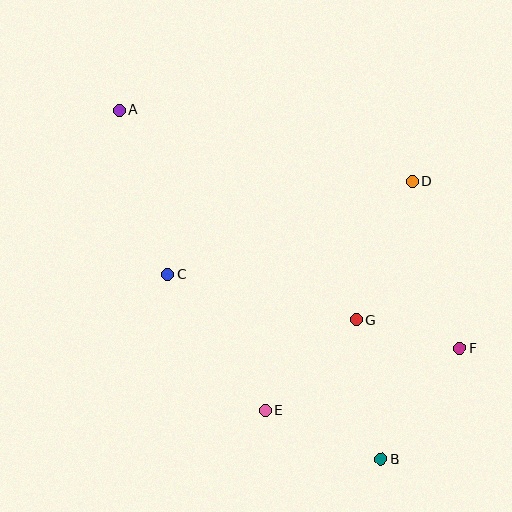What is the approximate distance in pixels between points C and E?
The distance between C and E is approximately 167 pixels.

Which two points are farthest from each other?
Points A and B are farthest from each other.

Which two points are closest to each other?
Points F and G are closest to each other.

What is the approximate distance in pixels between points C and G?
The distance between C and G is approximately 194 pixels.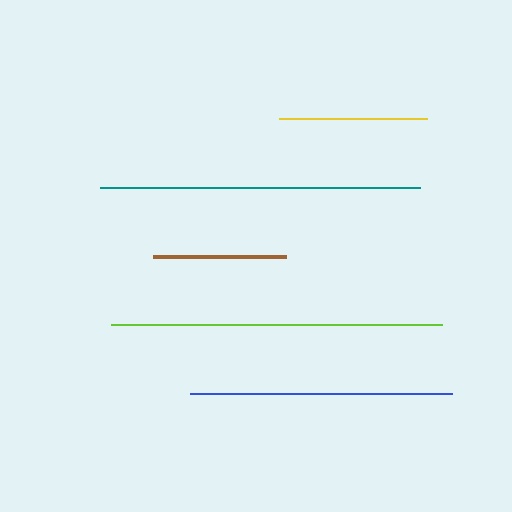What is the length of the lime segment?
The lime segment is approximately 331 pixels long.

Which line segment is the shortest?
The brown line is the shortest at approximately 133 pixels.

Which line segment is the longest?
The lime line is the longest at approximately 331 pixels.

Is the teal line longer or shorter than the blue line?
The teal line is longer than the blue line.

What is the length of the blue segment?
The blue segment is approximately 262 pixels long.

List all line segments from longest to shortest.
From longest to shortest: lime, teal, blue, yellow, brown.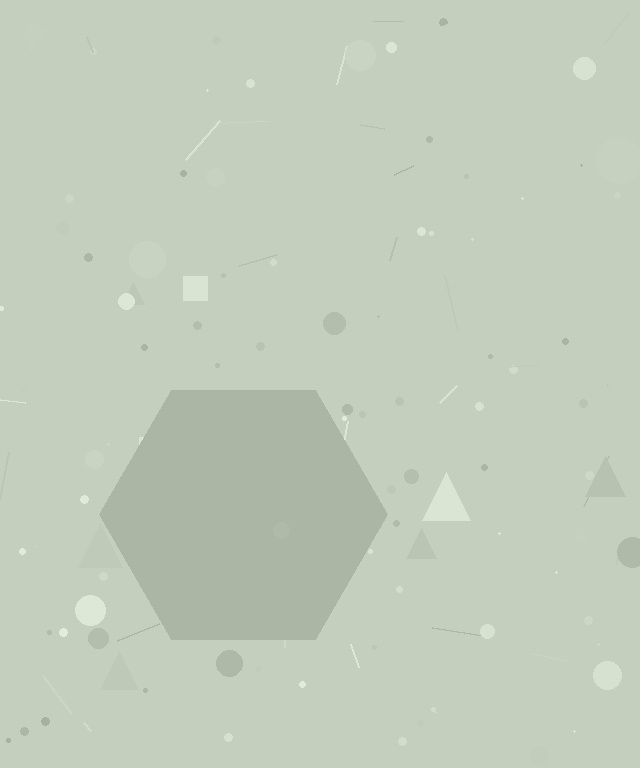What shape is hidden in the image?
A hexagon is hidden in the image.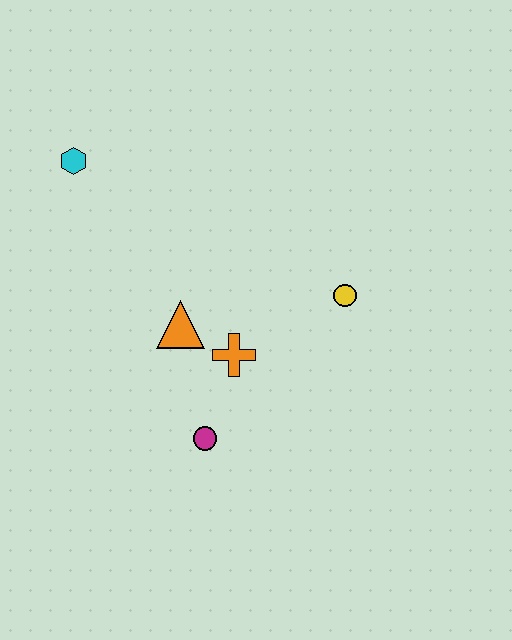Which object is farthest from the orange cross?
The cyan hexagon is farthest from the orange cross.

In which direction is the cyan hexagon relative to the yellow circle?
The cyan hexagon is to the left of the yellow circle.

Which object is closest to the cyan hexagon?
The orange triangle is closest to the cyan hexagon.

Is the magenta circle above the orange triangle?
No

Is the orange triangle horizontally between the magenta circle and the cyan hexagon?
Yes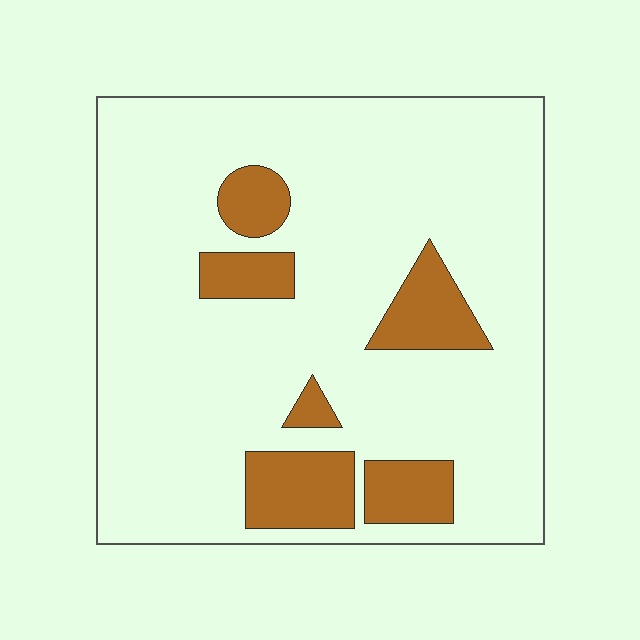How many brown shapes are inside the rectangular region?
6.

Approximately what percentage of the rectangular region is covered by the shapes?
Approximately 15%.